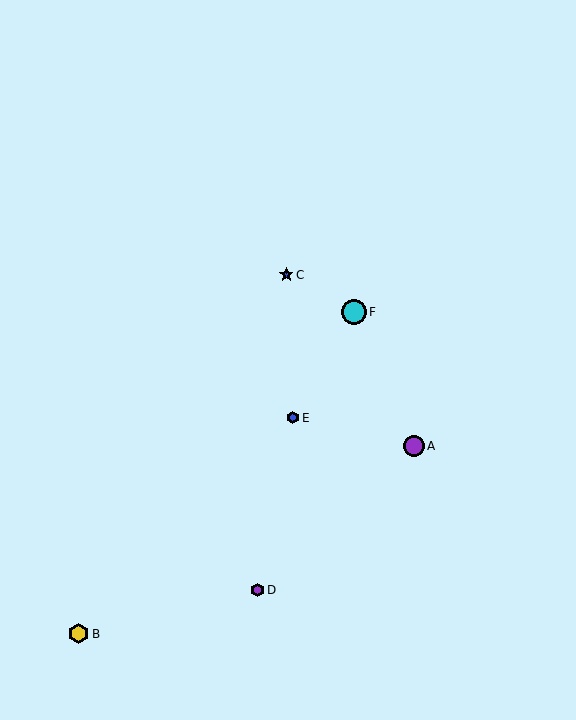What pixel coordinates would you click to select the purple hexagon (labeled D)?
Click at (257, 590) to select the purple hexagon D.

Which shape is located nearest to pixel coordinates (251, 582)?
The purple hexagon (labeled D) at (257, 590) is nearest to that location.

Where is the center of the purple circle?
The center of the purple circle is at (414, 446).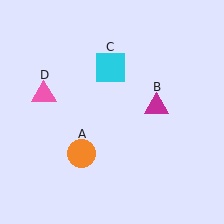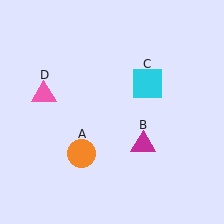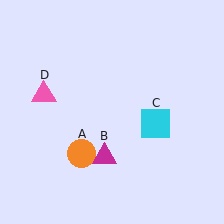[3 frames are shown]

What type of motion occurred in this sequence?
The magenta triangle (object B), cyan square (object C) rotated clockwise around the center of the scene.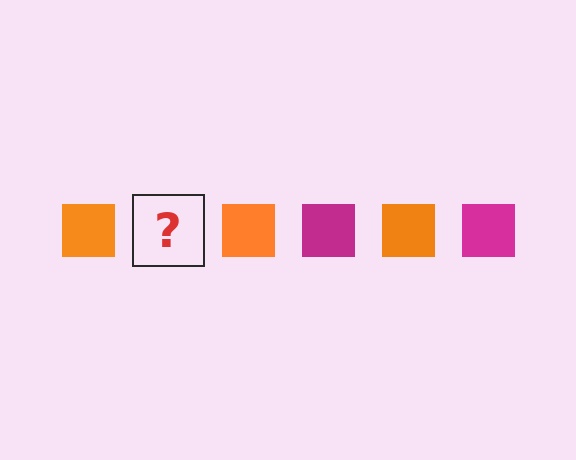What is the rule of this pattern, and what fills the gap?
The rule is that the pattern cycles through orange, magenta squares. The gap should be filled with a magenta square.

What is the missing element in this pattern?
The missing element is a magenta square.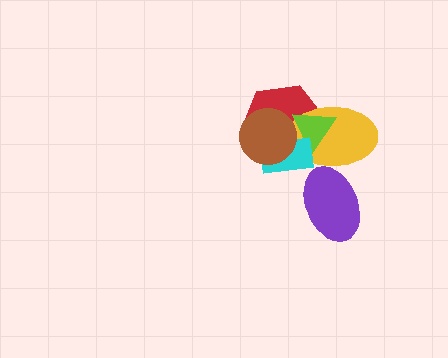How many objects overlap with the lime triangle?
4 objects overlap with the lime triangle.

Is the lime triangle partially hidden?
Yes, it is partially covered by another shape.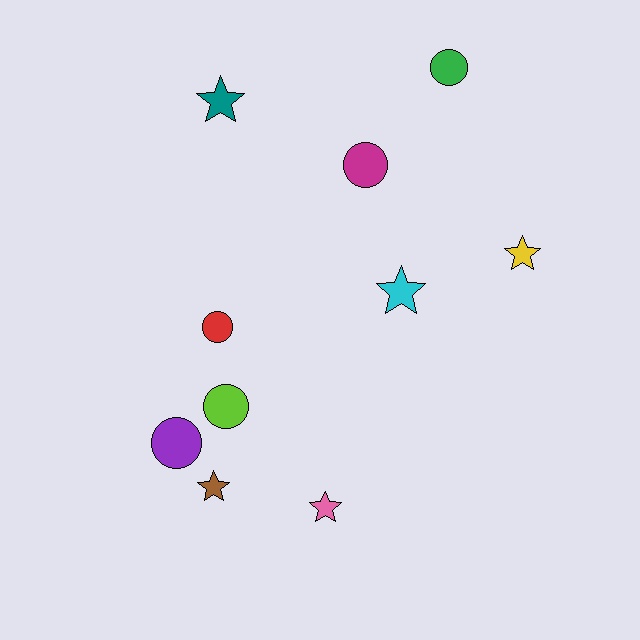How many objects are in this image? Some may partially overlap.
There are 10 objects.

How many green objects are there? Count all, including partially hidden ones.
There is 1 green object.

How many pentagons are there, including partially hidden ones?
There are no pentagons.